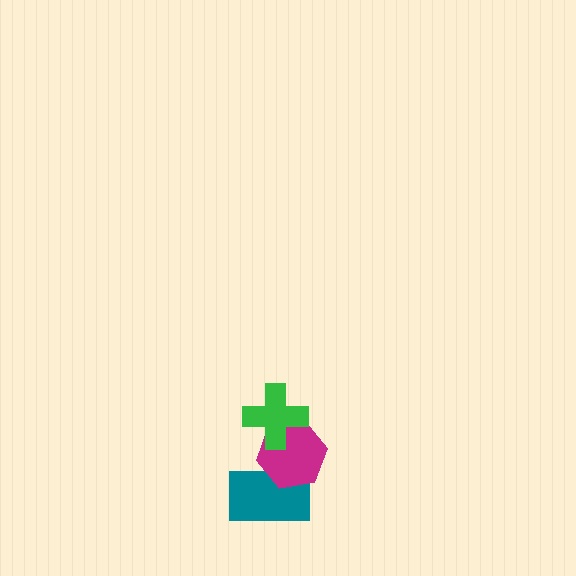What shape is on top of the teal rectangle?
The magenta hexagon is on top of the teal rectangle.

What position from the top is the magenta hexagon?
The magenta hexagon is 2nd from the top.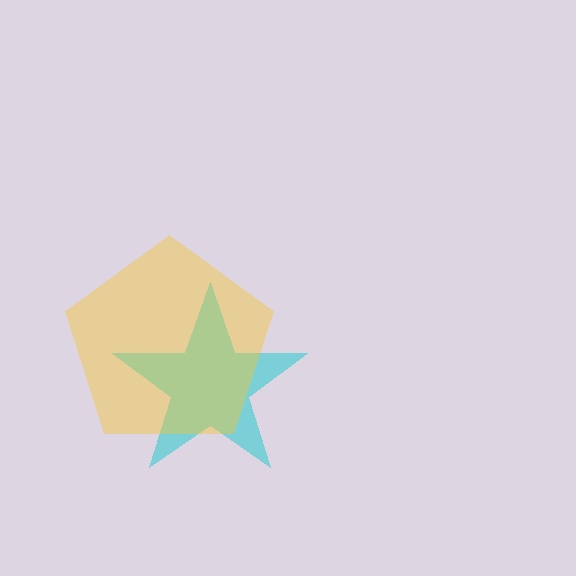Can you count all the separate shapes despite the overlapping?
Yes, there are 2 separate shapes.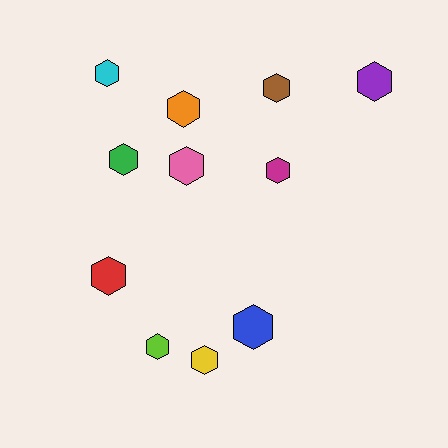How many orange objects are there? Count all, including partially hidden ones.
There is 1 orange object.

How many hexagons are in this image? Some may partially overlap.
There are 11 hexagons.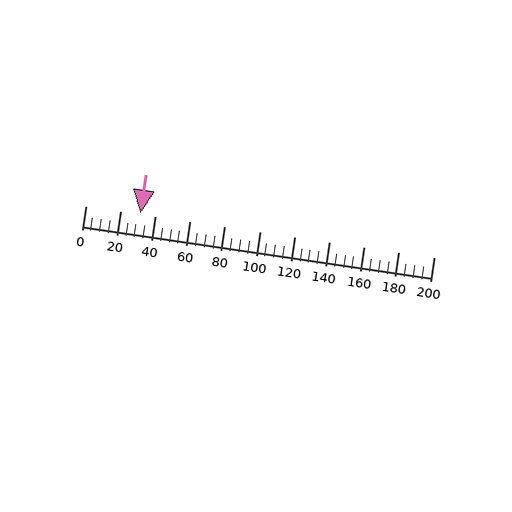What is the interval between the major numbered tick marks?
The major tick marks are spaced 20 units apart.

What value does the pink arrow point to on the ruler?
The pink arrow points to approximately 31.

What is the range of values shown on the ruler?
The ruler shows values from 0 to 200.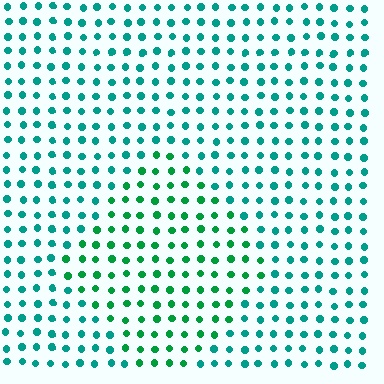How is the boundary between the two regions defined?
The boundary is defined purely by a slight shift in hue (about 31 degrees). Spacing, size, and orientation are identical on both sides.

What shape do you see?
I see a diamond.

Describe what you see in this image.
The image is filled with small teal elements in a uniform arrangement. A diamond-shaped region is visible where the elements are tinted to a slightly different hue, forming a subtle color boundary.